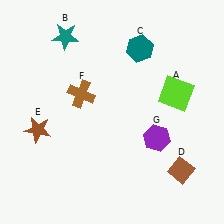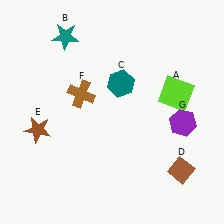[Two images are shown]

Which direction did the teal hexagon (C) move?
The teal hexagon (C) moved down.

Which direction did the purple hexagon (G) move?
The purple hexagon (G) moved right.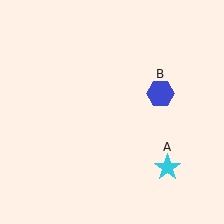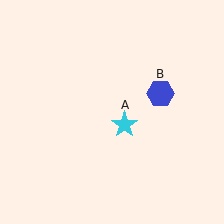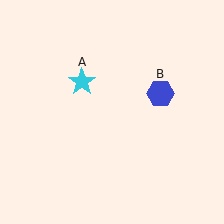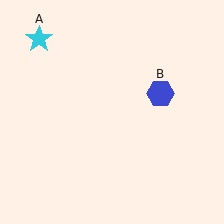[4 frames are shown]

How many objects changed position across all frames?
1 object changed position: cyan star (object A).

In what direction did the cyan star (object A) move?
The cyan star (object A) moved up and to the left.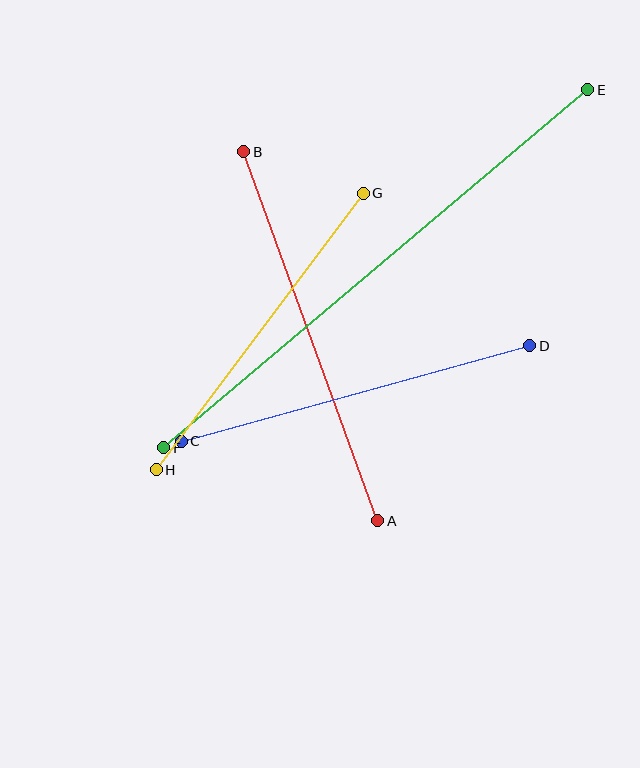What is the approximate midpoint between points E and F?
The midpoint is at approximately (376, 269) pixels.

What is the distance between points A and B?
The distance is approximately 392 pixels.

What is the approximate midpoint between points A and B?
The midpoint is at approximately (311, 336) pixels.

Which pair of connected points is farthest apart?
Points E and F are farthest apart.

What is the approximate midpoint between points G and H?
The midpoint is at approximately (260, 332) pixels.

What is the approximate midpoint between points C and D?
The midpoint is at approximately (356, 394) pixels.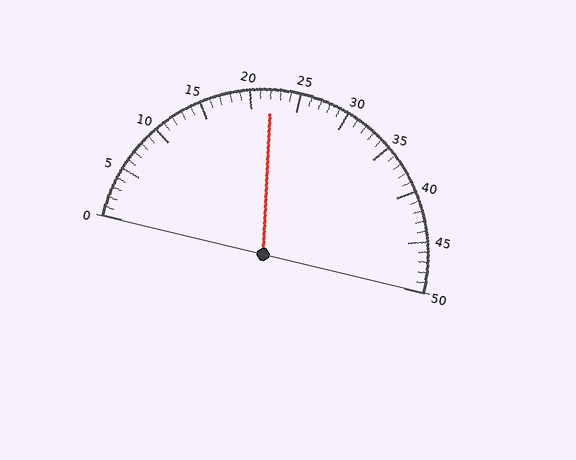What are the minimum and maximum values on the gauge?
The gauge ranges from 0 to 50.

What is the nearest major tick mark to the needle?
The nearest major tick mark is 20.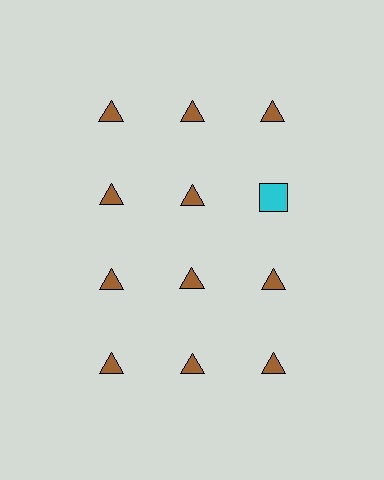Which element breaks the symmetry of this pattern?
The cyan square in the second row, center column breaks the symmetry. All other shapes are brown triangles.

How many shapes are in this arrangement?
There are 12 shapes arranged in a grid pattern.